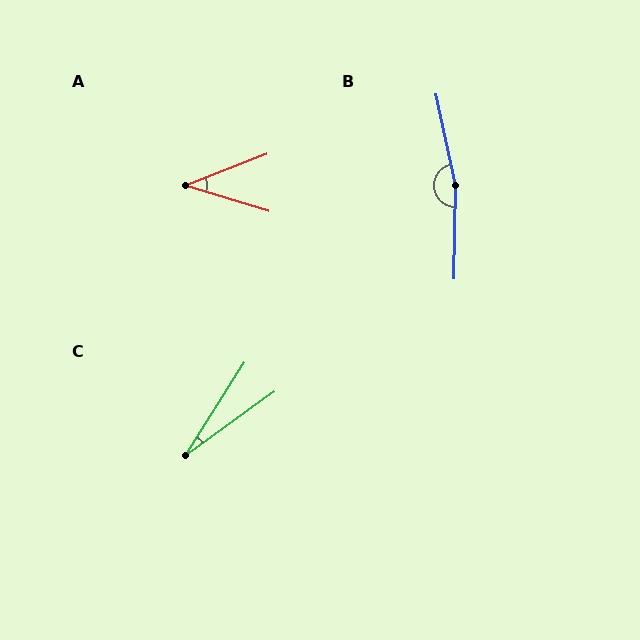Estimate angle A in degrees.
Approximately 37 degrees.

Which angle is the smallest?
C, at approximately 22 degrees.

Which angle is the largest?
B, at approximately 167 degrees.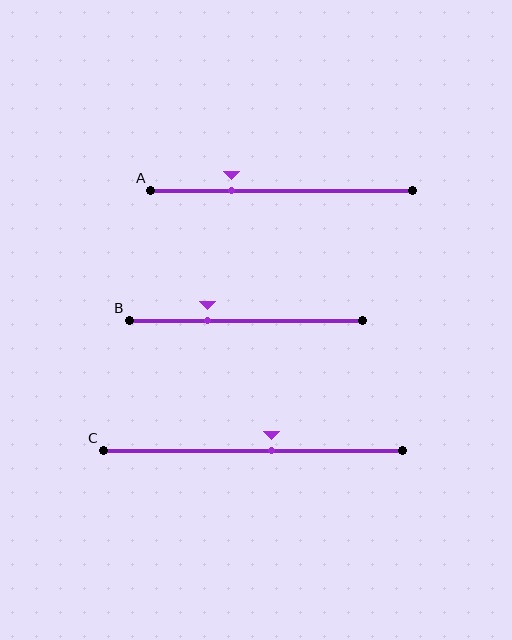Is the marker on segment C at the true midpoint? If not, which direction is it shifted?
No, the marker on segment C is shifted to the right by about 6% of the segment length.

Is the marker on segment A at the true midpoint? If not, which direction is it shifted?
No, the marker on segment A is shifted to the left by about 19% of the segment length.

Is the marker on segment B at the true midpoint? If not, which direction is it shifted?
No, the marker on segment B is shifted to the left by about 16% of the segment length.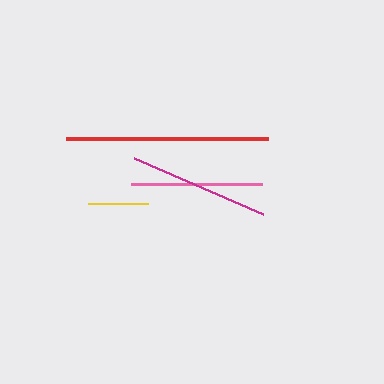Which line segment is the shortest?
The yellow line is the shortest at approximately 60 pixels.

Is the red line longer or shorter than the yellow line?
The red line is longer than the yellow line.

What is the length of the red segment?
The red segment is approximately 202 pixels long.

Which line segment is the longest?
The red line is the longest at approximately 202 pixels.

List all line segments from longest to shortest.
From longest to shortest: red, magenta, pink, yellow.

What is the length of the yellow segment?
The yellow segment is approximately 60 pixels long.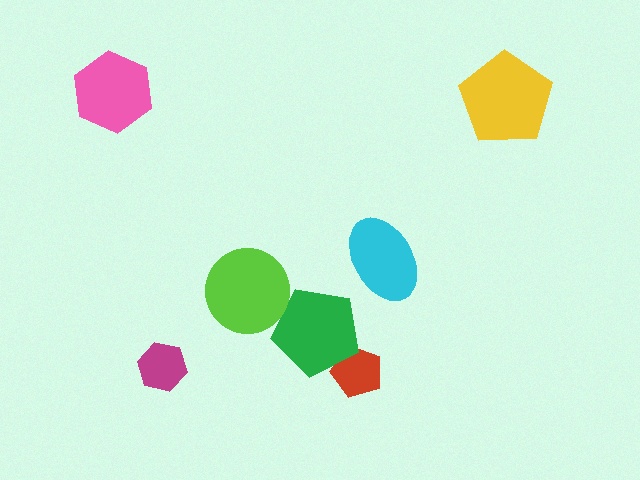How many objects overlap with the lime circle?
0 objects overlap with the lime circle.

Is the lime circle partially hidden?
No, no other shape covers it.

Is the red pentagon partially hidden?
Yes, it is partially covered by another shape.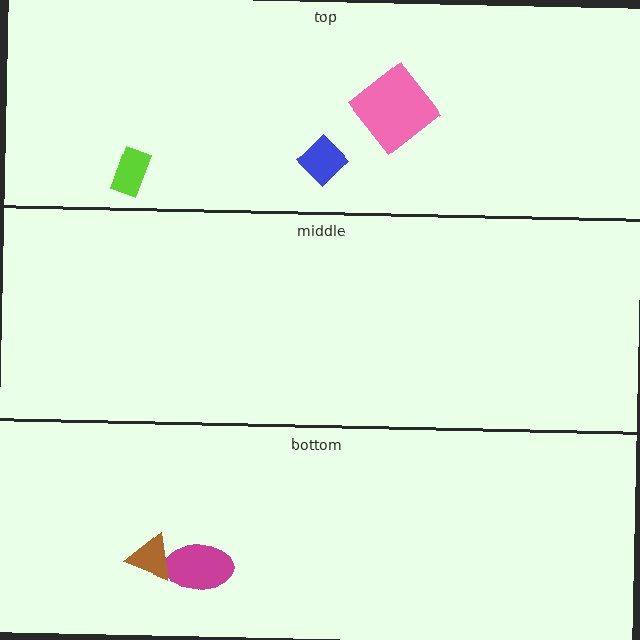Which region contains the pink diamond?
The top region.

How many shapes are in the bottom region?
2.